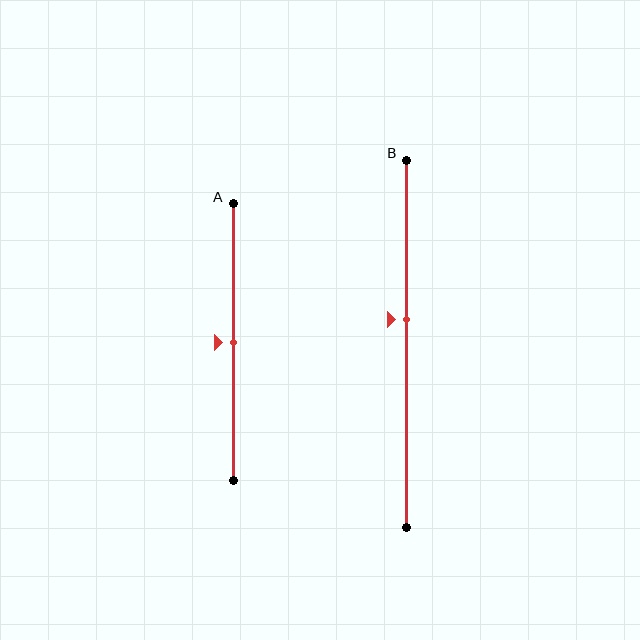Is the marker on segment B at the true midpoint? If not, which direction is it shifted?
No, the marker on segment B is shifted upward by about 7% of the segment length.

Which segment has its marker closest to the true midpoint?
Segment A has its marker closest to the true midpoint.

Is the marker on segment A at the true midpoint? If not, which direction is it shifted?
Yes, the marker on segment A is at the true midpoint.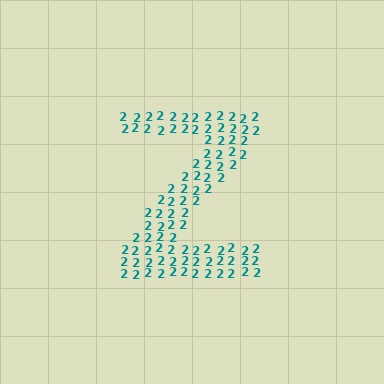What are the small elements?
The small elements are digit 2's.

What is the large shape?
The large shape is the letter Z.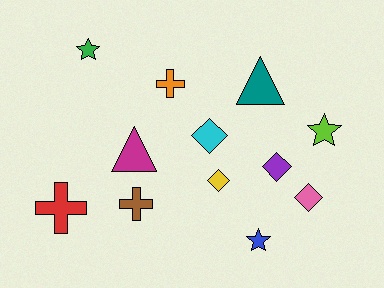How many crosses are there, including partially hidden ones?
There are 3 crosses.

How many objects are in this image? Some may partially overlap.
There are 12 objects.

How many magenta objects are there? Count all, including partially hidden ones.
There is 1 magenta object.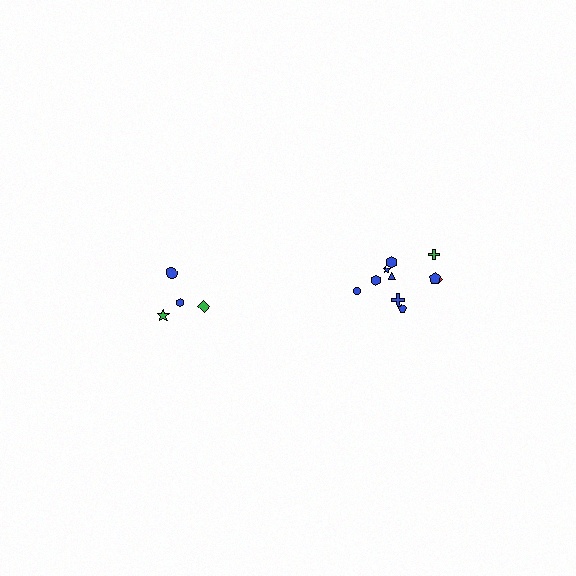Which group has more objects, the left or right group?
The right group.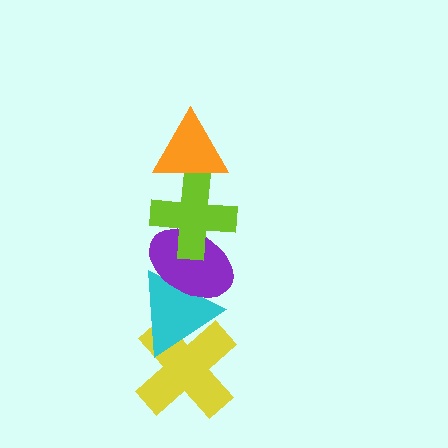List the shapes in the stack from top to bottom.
From top to bottom: the orange triangle, the lime cross, the purple ellipse, the cyan triangle, the yellow cross.